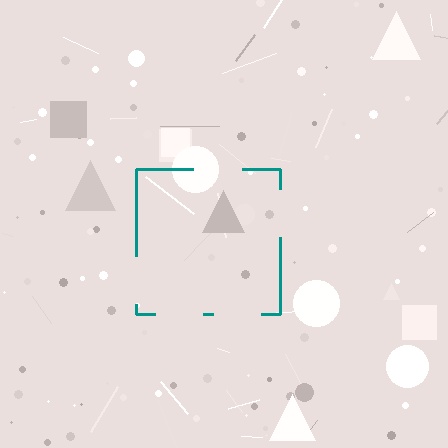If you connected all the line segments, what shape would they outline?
They would outline a square.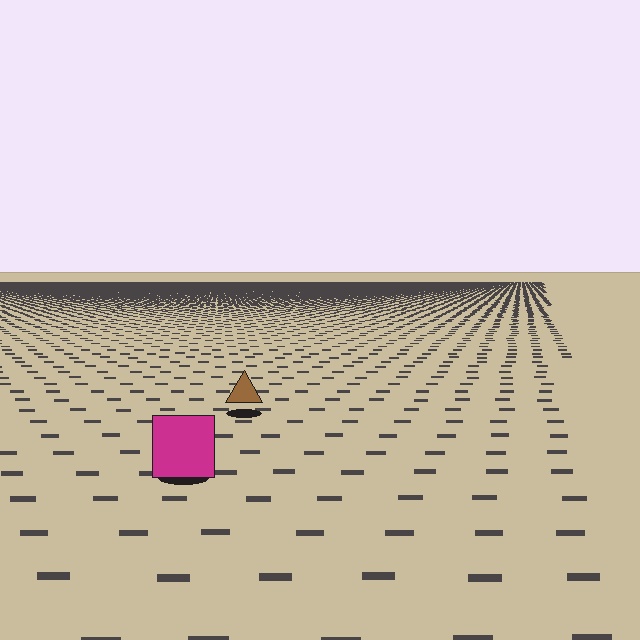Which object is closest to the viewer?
The magenta square is closest. The texture marks near it are larger and more spread out.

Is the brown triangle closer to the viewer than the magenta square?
No. The magenta square is closer — you can tell from the texture gradient: the ground texture is coarser near it.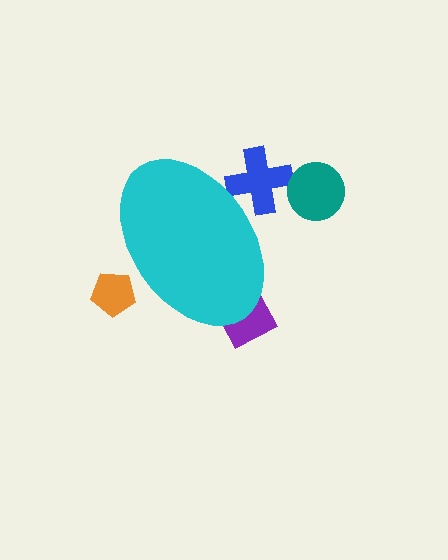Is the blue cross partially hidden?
Yes, the blue cross is partially hidden behind the cyan ellipse.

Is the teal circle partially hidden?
No, the teal circle is fully visible.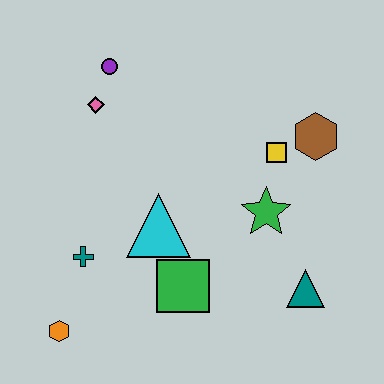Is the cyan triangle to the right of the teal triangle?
No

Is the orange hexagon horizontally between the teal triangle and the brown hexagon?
No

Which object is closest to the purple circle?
The pink diamond is closest to the purple circle.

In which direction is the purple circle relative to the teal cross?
The purple circle is above the teal cross.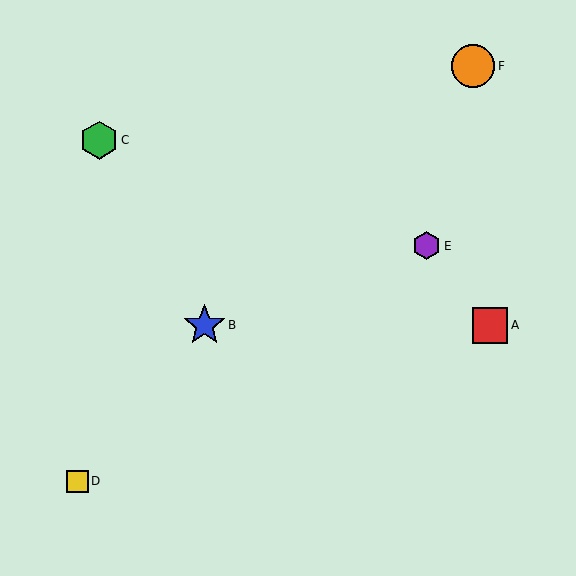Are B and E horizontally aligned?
No, B is at y≈325 and E is at y≈246.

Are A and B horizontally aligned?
Yes, both are at y≈325.